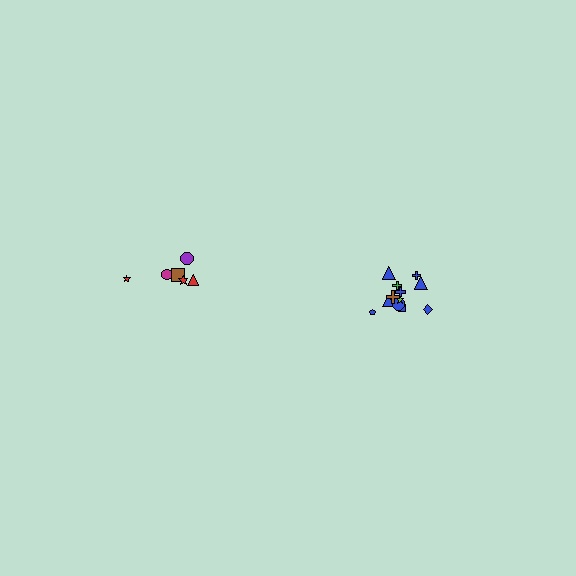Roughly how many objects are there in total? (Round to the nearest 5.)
Roughly 20 objects in total.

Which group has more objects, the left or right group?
The right group.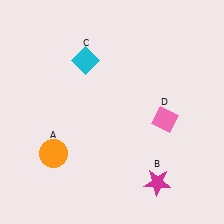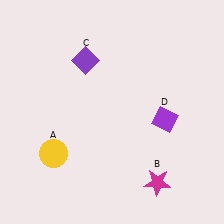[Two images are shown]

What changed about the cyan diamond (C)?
In Image 1, C is cyan. In Image 2, it changed to purple.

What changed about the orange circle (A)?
In Image 1, A is orange. In Image 2, it changed to yellow.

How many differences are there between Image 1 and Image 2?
There are 3 differences between the two images.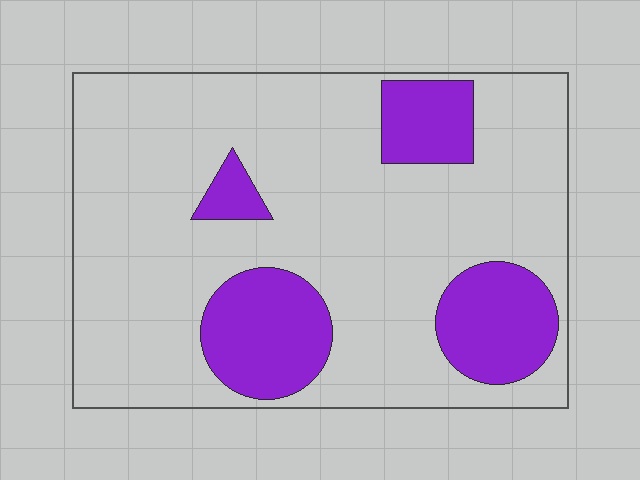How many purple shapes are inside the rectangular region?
4.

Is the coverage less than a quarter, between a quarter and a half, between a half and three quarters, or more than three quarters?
Less than a quarter.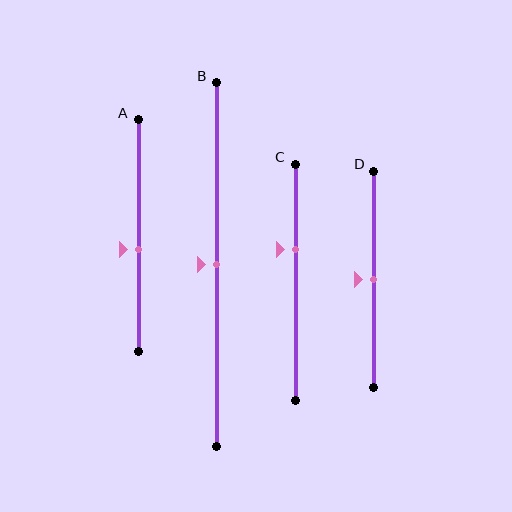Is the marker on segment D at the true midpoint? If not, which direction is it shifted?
Yes, the marker on segment D is at the true midpoint.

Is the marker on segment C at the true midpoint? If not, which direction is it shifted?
No, the marker on segment C is shifted upward by about 14% of the segment length.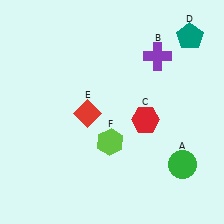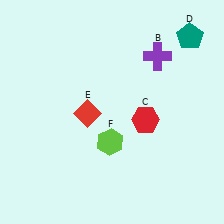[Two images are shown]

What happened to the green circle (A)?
The green circle (A) was removed in Image 2. It was in the bottom-right area of Image 1.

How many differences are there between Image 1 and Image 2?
There is 1 difference between the two images.